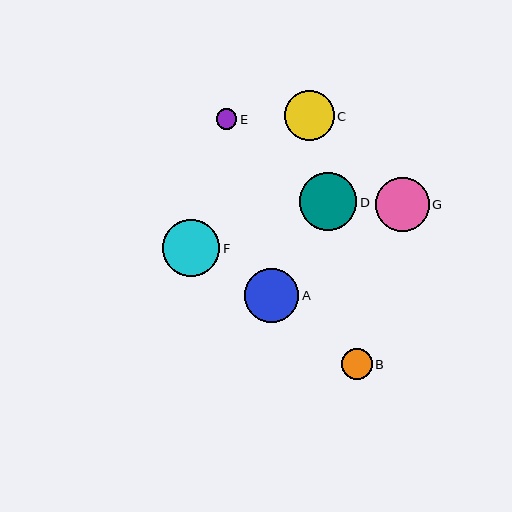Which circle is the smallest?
Circle E is the smallest with a size of approximately 20 pixels.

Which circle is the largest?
Circle D is the largest with a size of approximately 58 pixels.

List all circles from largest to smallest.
From largest to smallest: D, F, A, G, C, B, E.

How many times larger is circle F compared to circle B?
Circle F is approximately 1.9 times the size of circle B.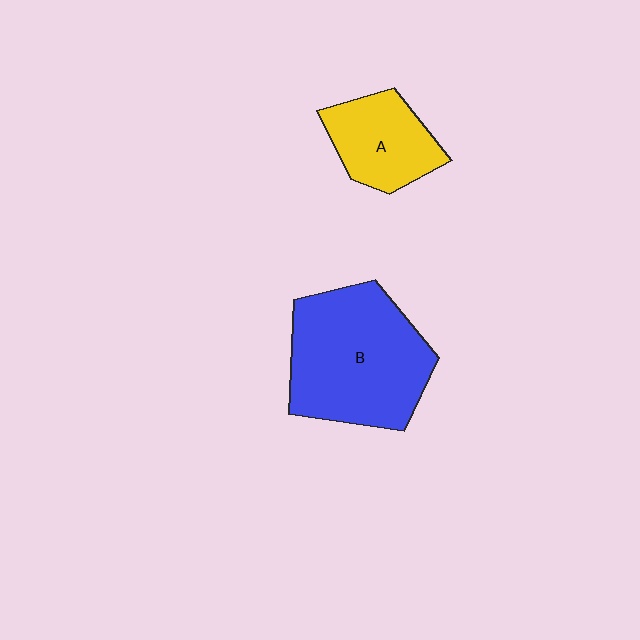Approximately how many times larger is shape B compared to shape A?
Approximately 2.0 times.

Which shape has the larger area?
Shape B (blue).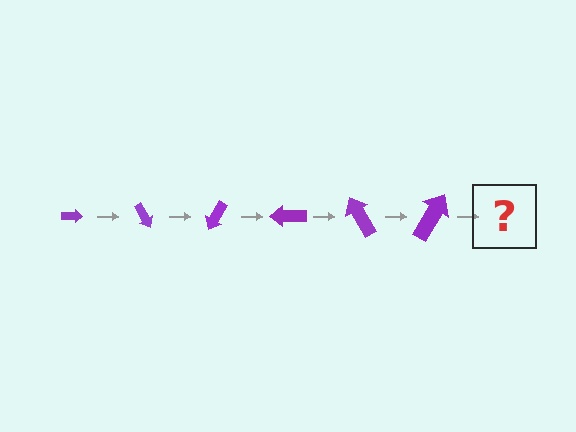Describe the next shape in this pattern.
It should be an arrow, larger than the previous one and rotated 360 degrees from the start.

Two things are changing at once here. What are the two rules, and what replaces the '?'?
The two rules are that the arrow grows larger each step and it rotates 60 degrees each step. The '?' should be an arrow, larger than the previous one and rotated 360 degrees from the start.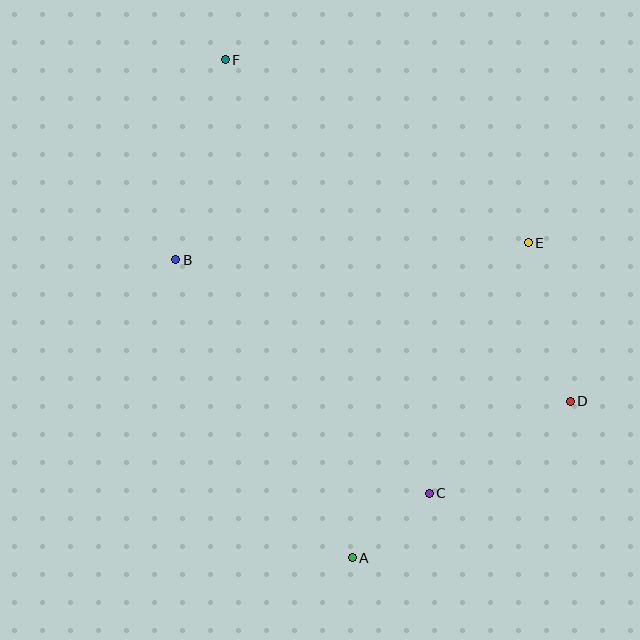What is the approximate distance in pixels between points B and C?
The distance between B and C is approximately 345 pixels.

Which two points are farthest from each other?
Points A and F are farthest from each other.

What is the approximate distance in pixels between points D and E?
The distance between D and E is approximately 164 pixels.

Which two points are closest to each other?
Points A and C are closest to each other.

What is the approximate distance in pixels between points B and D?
The distance between B and D is approximately 419 pixels.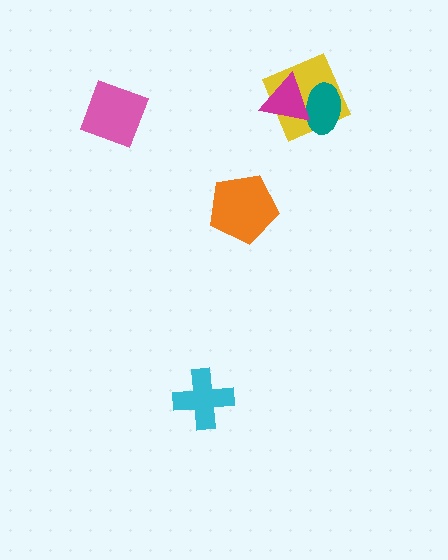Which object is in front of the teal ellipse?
The magenta triangle is in front of the teal ellipse.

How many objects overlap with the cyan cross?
0 objects overlap with the cyan cross.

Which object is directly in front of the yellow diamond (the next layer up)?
The teal ellipse is directly in front of the yellow diamond.